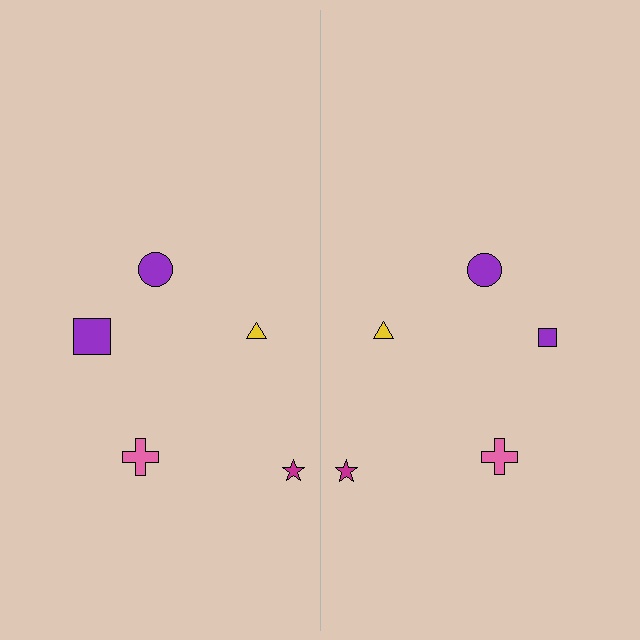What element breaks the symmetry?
The purple square on the right side has a different size than its mirror counterpart.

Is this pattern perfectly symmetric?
No, the pattern is not perfectly symmetric. The purple square on the right side has a different size than its mirror counterpart.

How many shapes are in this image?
There are 10 shapes in this image.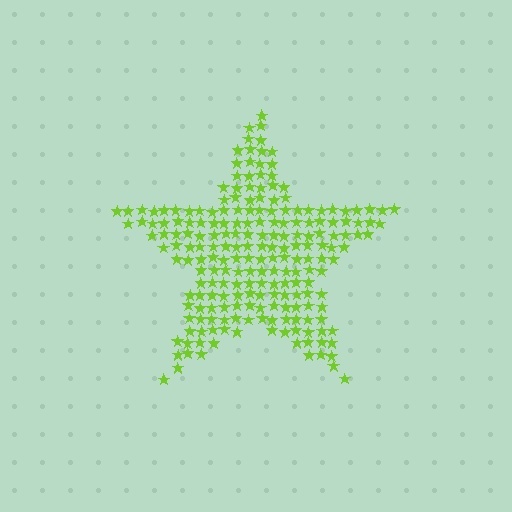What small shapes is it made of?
It is made of small stars.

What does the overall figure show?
The overall figure shows a star.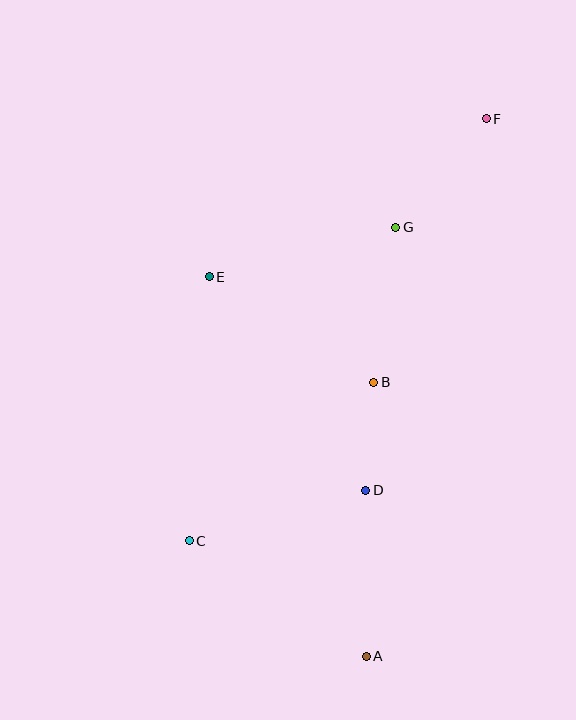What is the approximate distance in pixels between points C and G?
The distance between C and G is approximately 376 pixels.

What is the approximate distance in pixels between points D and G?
The distance between D and G is approximately 265 pixels.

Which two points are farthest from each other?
Points A and F are farthest from each other.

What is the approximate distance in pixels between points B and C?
The distance between B and C is approximately 243 pixels.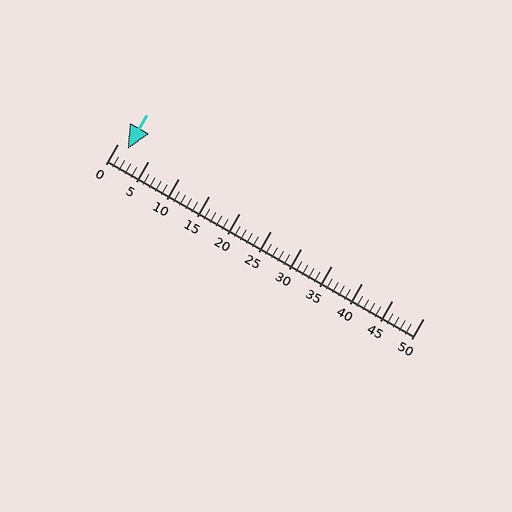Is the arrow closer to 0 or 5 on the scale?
The arrow is closer to 0.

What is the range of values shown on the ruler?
The ruler shows values from 0 to 50.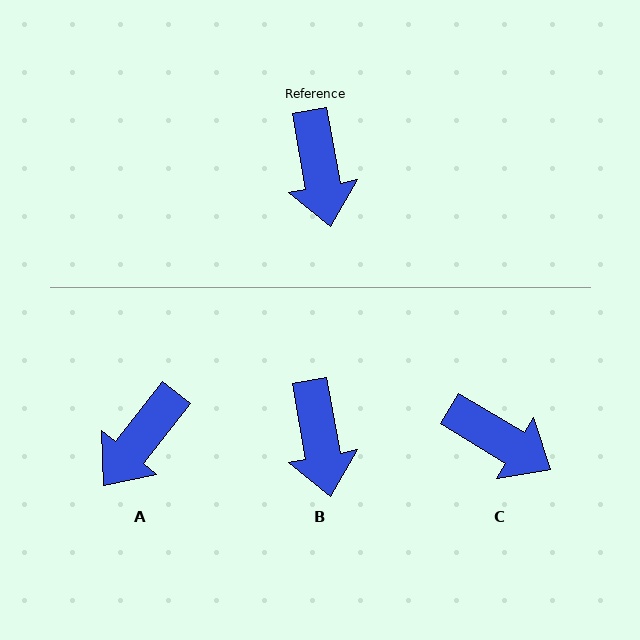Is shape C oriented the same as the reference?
No, it is off by about 48 degrees.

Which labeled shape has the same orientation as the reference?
B.